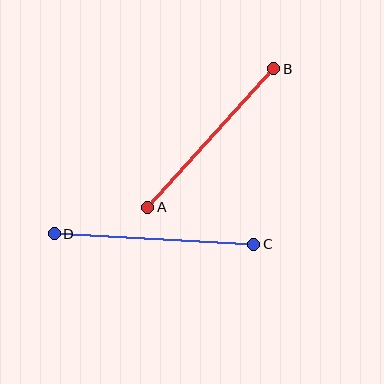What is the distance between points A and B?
The distance is approximately 187 pixels.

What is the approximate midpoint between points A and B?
The midpoint is at approximately (211, 138) pixels.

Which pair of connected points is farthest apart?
Points C and D are farthest apart.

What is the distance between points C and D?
The distance is approximately 200 pixels.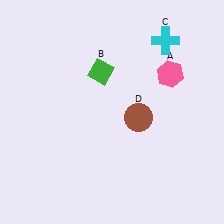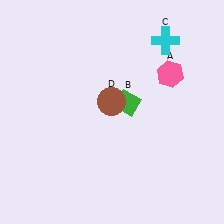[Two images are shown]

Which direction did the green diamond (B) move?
The green diamond (B) moved down.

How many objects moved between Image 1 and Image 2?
2 objects moved between the two images.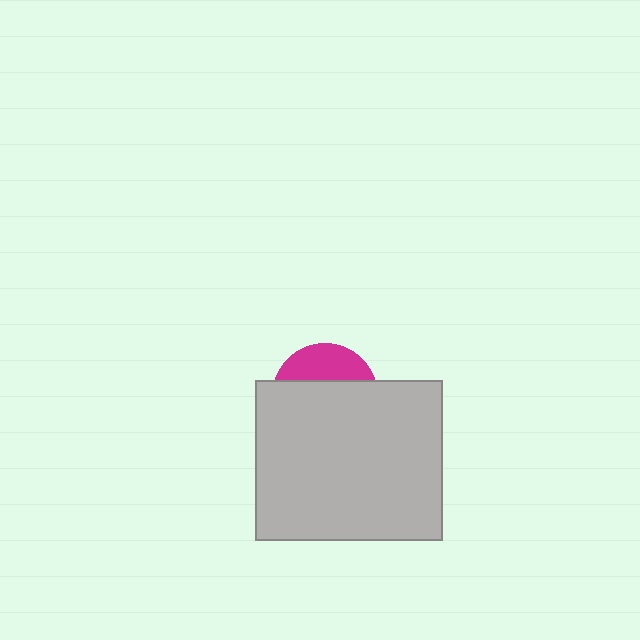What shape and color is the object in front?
The object in front is a light gray rectangle.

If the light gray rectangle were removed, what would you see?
You would see the complete magenta circle.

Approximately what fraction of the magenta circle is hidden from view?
Roughly 70% of the magenta circle is hidden behind the light gray rectangle.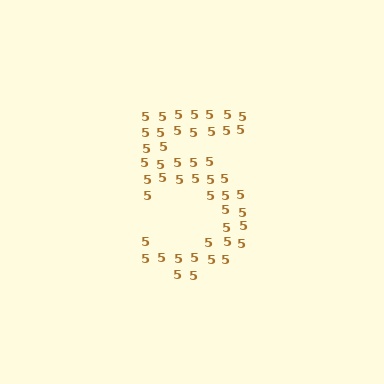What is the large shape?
The large shape is the digit 5.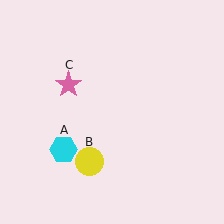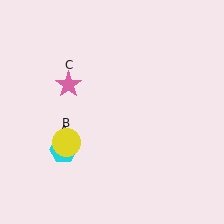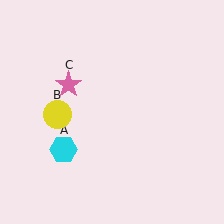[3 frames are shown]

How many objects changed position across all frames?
1 object changed position: yellow circle (object B).